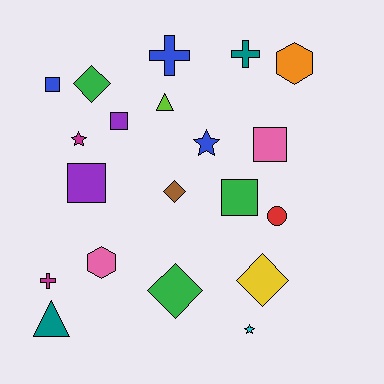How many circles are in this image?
There is 1 circle.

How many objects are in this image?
There are 20 objects.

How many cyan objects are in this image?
There is 1 cyan object.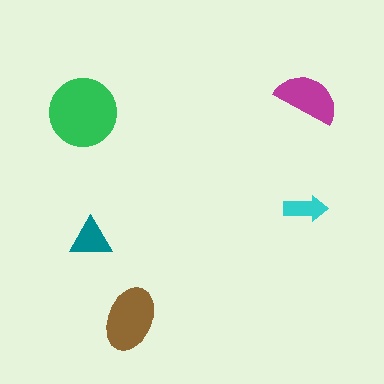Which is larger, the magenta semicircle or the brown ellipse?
The brown ellipse.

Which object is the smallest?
The cyan arrow.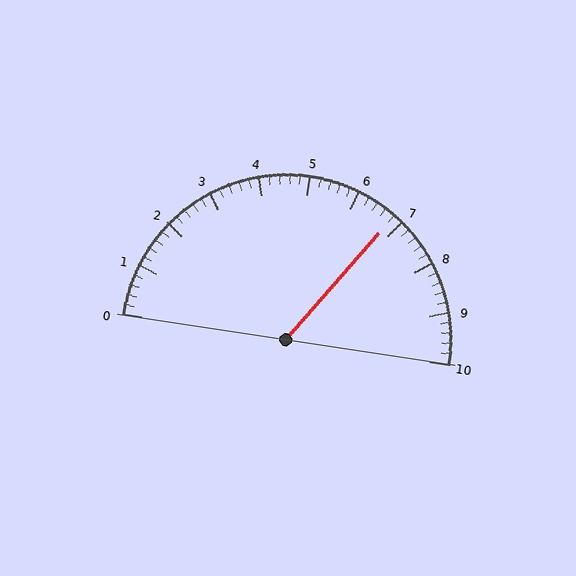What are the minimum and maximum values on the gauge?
The gauge ranges from 0 to 10.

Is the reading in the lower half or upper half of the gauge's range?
The reading is in the upper half of the range (0 to 10).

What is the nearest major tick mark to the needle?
The nearest major tick mark is 7.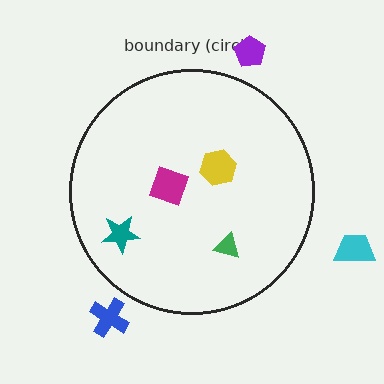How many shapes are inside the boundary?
4 inside, 3 outside.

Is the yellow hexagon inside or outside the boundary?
Inside.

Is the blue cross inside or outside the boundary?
Outside.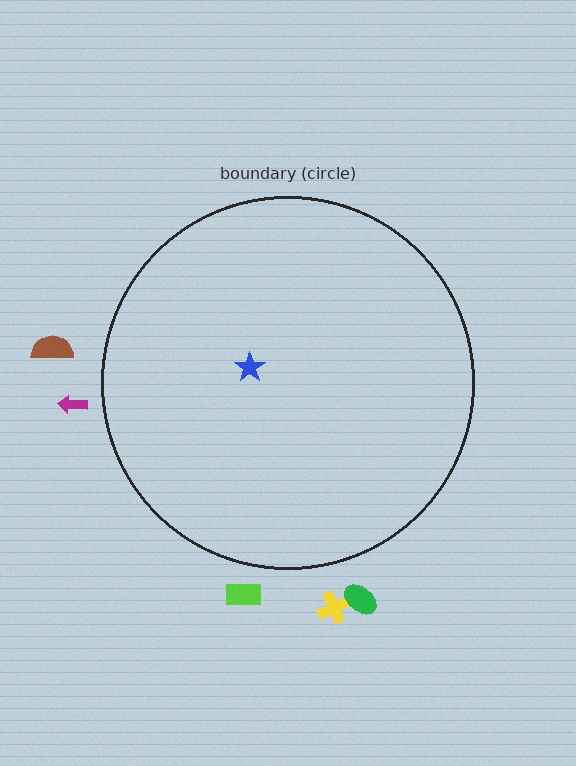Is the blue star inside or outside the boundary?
Inside.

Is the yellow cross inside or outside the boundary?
Outside.